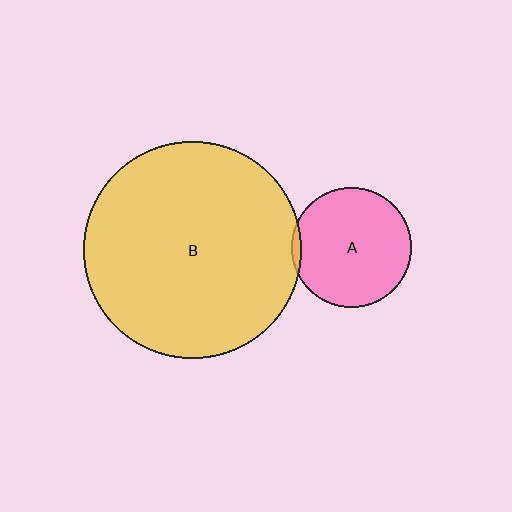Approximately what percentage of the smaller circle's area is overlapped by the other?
Approximately 5%.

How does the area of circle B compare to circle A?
Approximately 3.3 times.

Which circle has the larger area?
Circle B (yellow).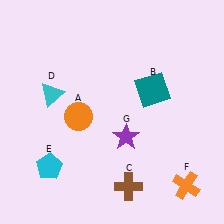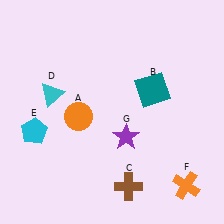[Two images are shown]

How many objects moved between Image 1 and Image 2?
1 object moved between the two images.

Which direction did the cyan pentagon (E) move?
The cyan pentagon (E) moved up.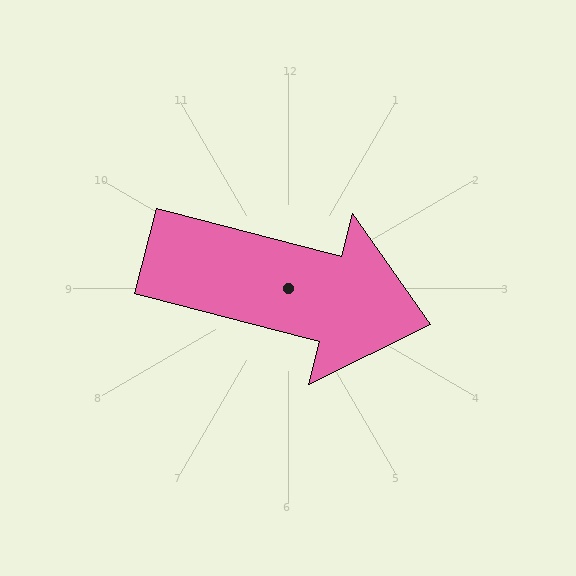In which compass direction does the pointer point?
East.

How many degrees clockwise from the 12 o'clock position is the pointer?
Approximately 104 degrees.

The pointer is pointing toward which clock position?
Roughly 3 o'clock.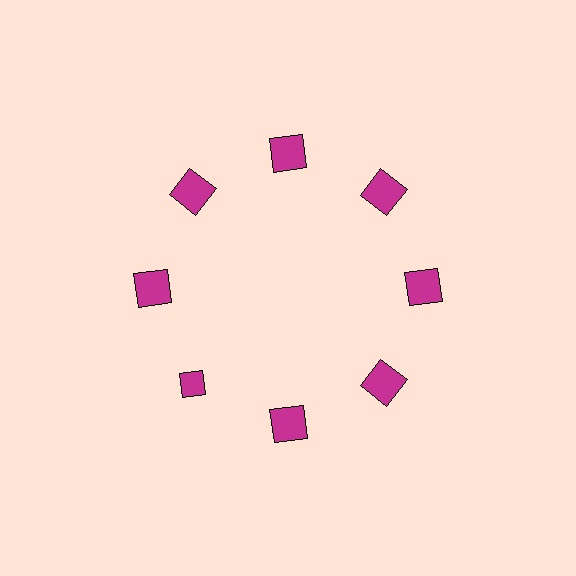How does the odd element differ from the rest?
It has a different shape: diamond instead of square.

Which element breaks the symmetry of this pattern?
The magenta diamond at roughly the 8 o'clock position breaks the symmetry. All other shapes are magenta squares.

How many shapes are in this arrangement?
There are 8 shapes arranged in a ring pattern.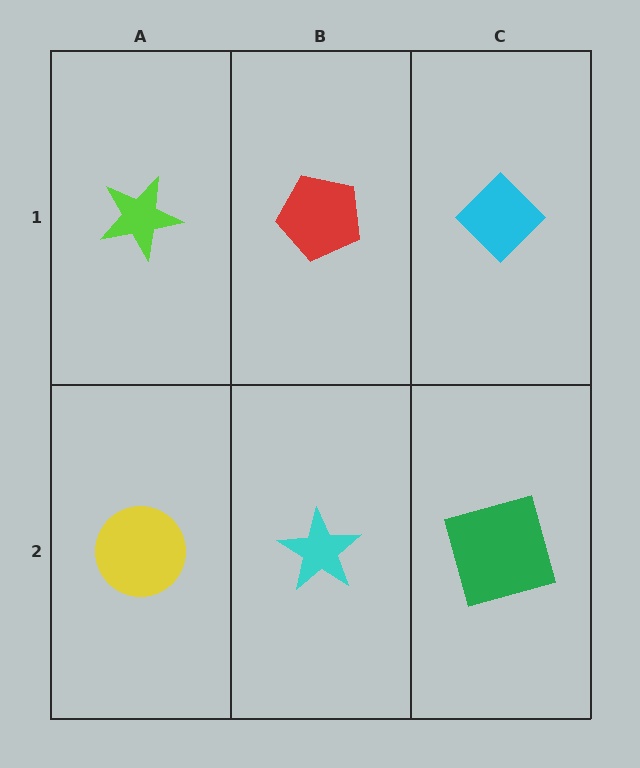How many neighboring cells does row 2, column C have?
2.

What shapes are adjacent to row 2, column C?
A cyan diamond (row 1, column C), a cyan star (row 2, column B).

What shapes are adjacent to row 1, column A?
A yellow circle (row 2, column A), a red pentagon (row 1, column B).